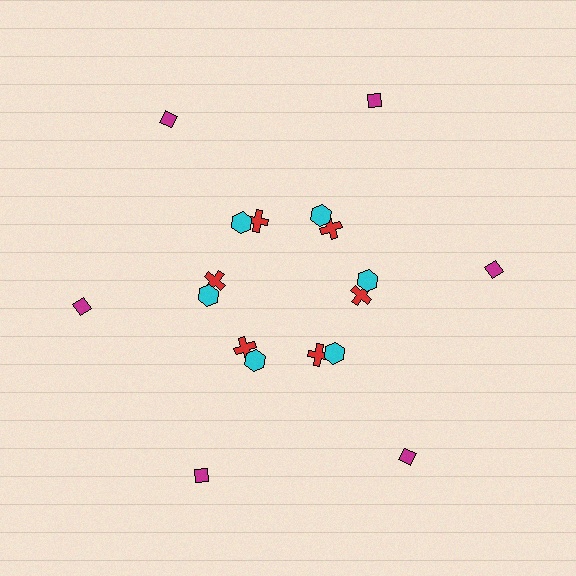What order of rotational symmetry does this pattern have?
This pattern has 6-fold rotational symmetry.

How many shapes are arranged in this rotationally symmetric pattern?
There are 18 shapes, arranged in 6 groups of 3.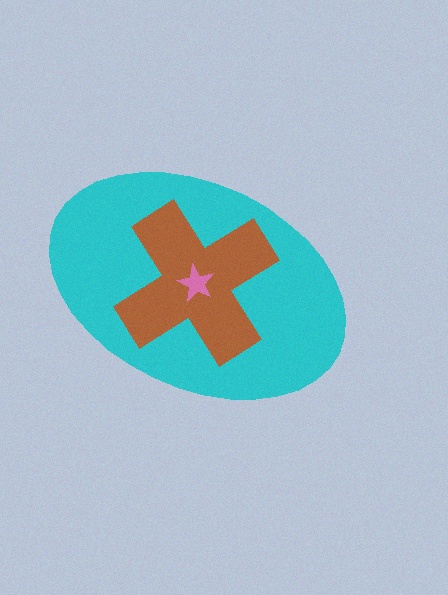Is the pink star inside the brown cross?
Yes.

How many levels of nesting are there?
3.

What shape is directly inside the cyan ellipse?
The brown cross.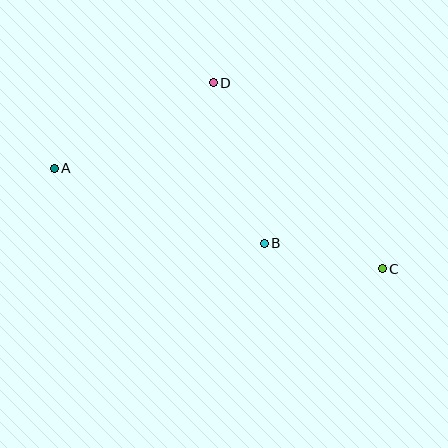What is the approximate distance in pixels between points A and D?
The distance between A and D is approximately 180 pixels.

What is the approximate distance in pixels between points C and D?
The distance between C and D is approximately 251 pixels.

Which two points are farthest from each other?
Points A and C are farthest from each other.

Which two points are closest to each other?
Points B and C are closest to each other.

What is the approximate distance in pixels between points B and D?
The distance between B and D is approximately 168 pixels.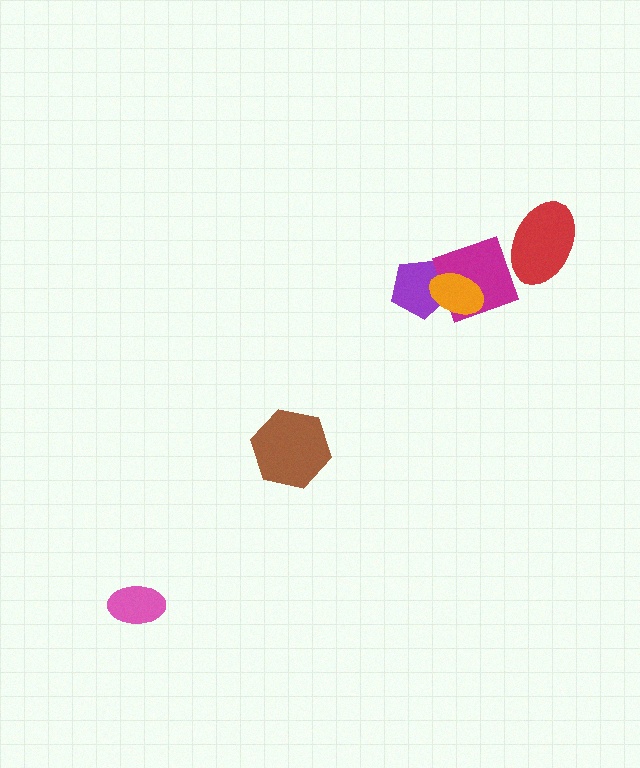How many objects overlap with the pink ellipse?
0 objects overlap with the pink ellipse.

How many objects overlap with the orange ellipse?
2 objects overlap with the orange ellipse.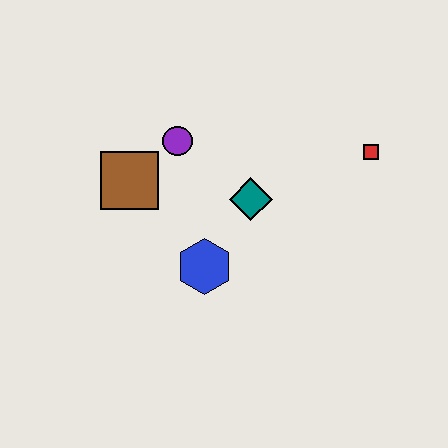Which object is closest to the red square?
The teal diamond is closest to the red square.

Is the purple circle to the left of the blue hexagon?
Yes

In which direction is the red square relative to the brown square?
The red square is to the right of the brown square.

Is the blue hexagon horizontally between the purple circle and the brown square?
No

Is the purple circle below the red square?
No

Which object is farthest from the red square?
The brown square is farthest from the red square.